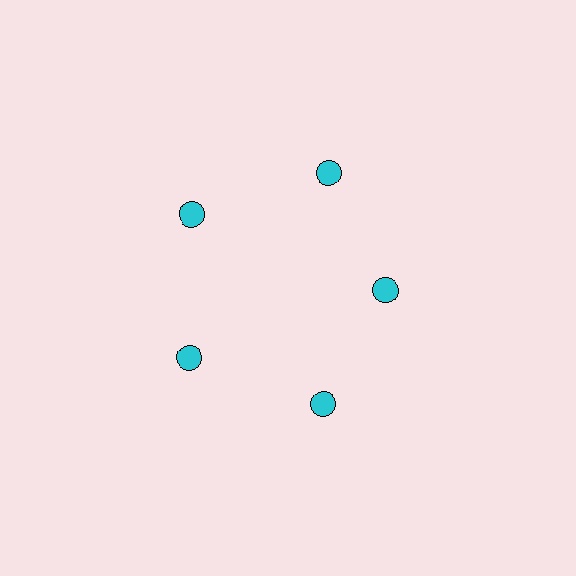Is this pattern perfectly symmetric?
No. The 5 cyan circles are arranged in a ring, but one element near the 3 o'clock position is pulled inward toward the center, breaking the 5-fold rotational symmetry.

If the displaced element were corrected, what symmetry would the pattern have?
It would have 5-fold rotational symmetry — the pattern would map onto itself every 72 degrees.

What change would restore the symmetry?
The symmetry would be restored by moving it outward, back onto the ring so that all 5 circles sit at equal angles and equal distance from the center.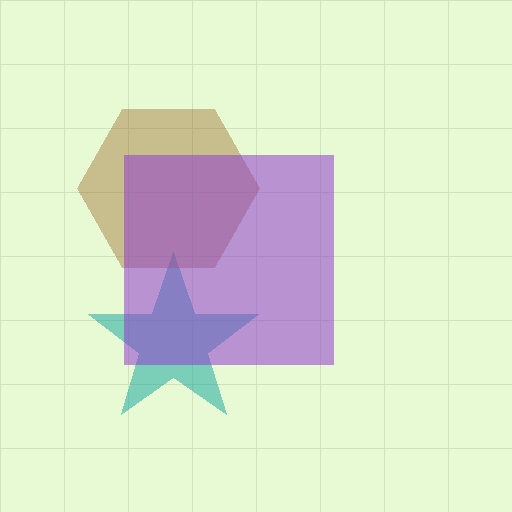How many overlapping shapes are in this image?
There are 3 overlapping shapes in the image.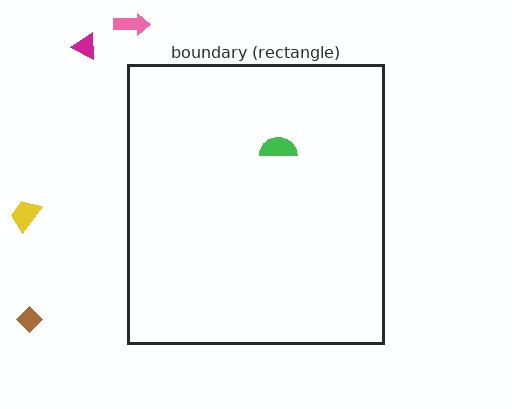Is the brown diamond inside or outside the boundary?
Outside.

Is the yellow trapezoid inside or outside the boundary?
Outside.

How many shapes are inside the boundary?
1 inside, 4 outside.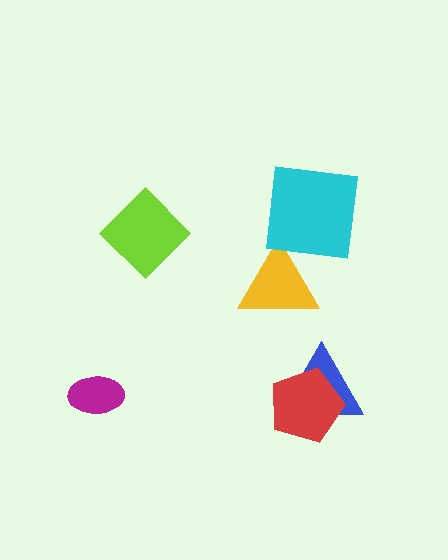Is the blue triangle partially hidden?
Yes, it is partially covered by another shape.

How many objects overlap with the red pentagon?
1 object overlaps with the red pentagon.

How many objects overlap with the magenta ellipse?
0 objects overlap with the magenta ellipse.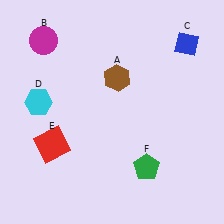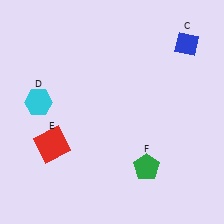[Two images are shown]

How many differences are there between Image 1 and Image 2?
There are 2 differences between the two images.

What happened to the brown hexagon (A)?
The brown hexagon (A) was removed in Image 2. It was in the top-right area of Image 1.